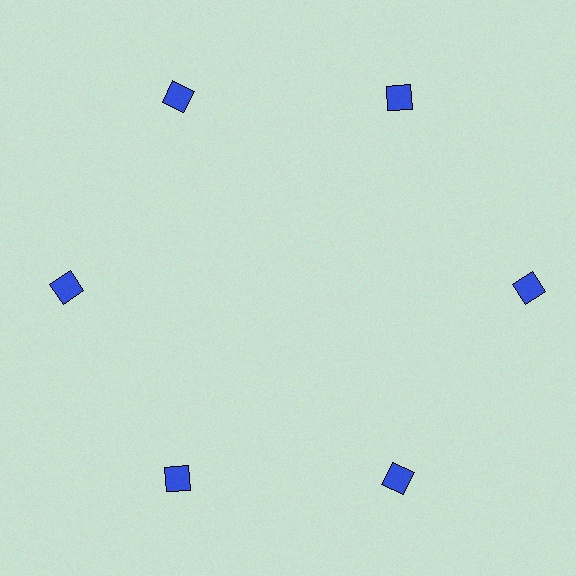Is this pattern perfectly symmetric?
No. The 6 blue diamonds are arranged in a ring, but one element near the 3 o'clock position is pushed outward from the center, breaking the 6-fold rotational symmetry.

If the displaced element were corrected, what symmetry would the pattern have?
It would have 6-fold rotational symmetry — the pattern would map onto itself every 60 degrees.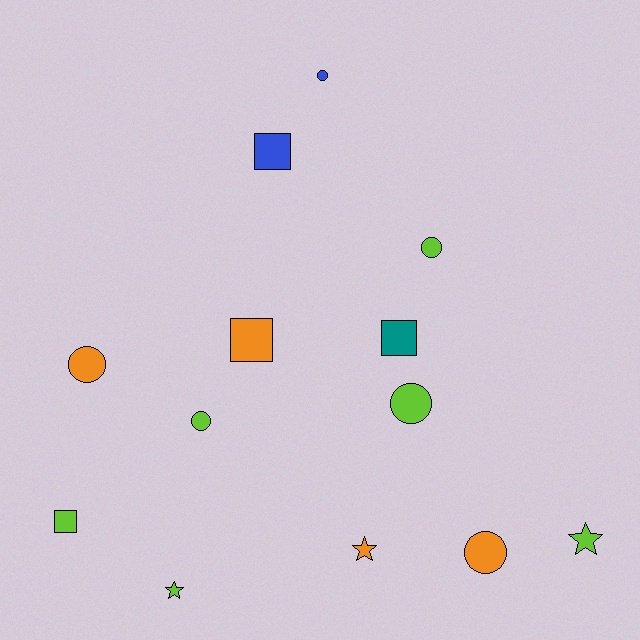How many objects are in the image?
There are 13 objects.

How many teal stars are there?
There are no teal stars.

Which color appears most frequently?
Lime, with 6 objects.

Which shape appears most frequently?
Circle, with 6 objects.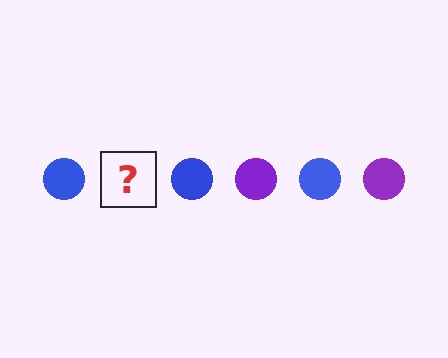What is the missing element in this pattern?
The missing element is a purple circle.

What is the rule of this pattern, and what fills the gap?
The rule is that the pattern cycles through blue, purple circles. The gap should be filled with a purple circle.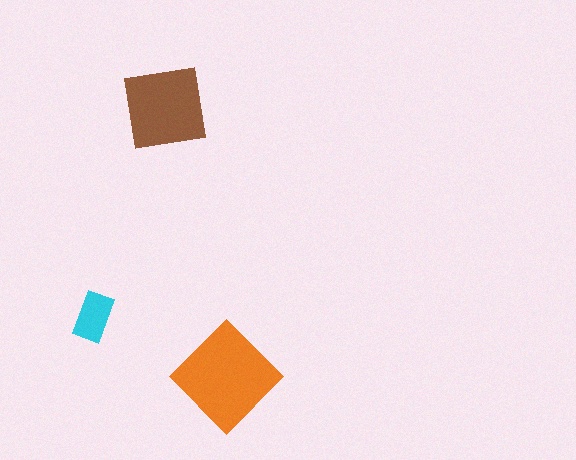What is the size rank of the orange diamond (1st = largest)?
1st.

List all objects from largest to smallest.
The orange diamond, the brown square, the cyan rectangle.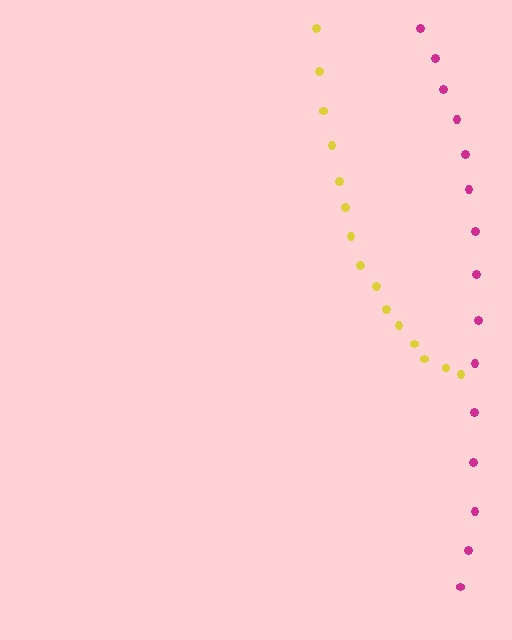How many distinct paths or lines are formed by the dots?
There are 2 distinct paths.